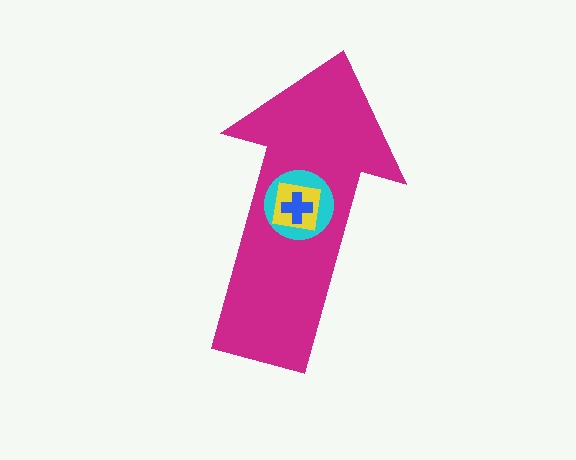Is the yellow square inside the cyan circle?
Yes.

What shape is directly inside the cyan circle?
The yellow square.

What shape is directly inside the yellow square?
The blue cross.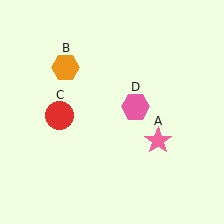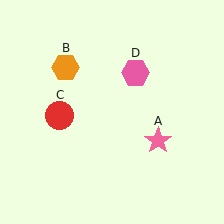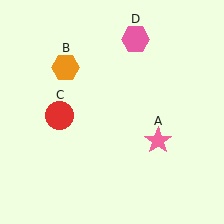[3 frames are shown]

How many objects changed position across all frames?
1 object changed position: pink hexagon (object D).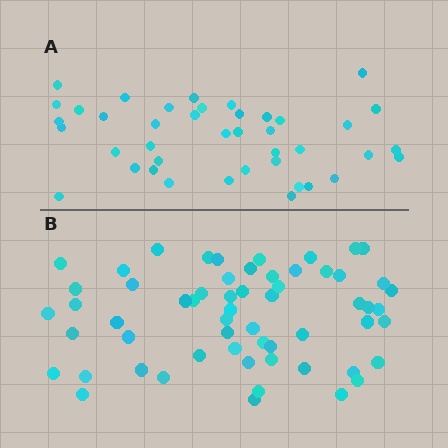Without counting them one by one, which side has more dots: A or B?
Region B (the bottom region) has more dots.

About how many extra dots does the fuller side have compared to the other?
Region B has approximately 20 more dots than region A.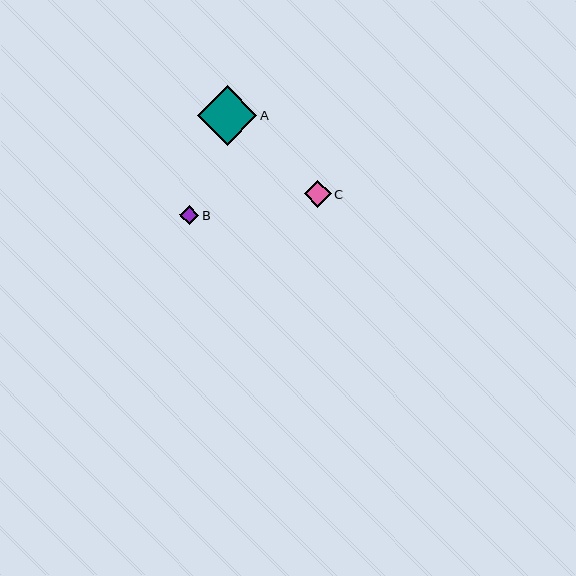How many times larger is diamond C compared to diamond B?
Diamond C is approximately 1.4 times the size of diamond B.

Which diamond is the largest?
Diamond A is the largest with a size of approximately 60 pixels.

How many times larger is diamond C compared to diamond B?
Diamond C is approximately 1.4 times the size of diamond B.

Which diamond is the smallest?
Diamond B is the smallest with a size of approximately 19 pixels.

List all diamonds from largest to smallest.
From largest to smallest: A, C, B.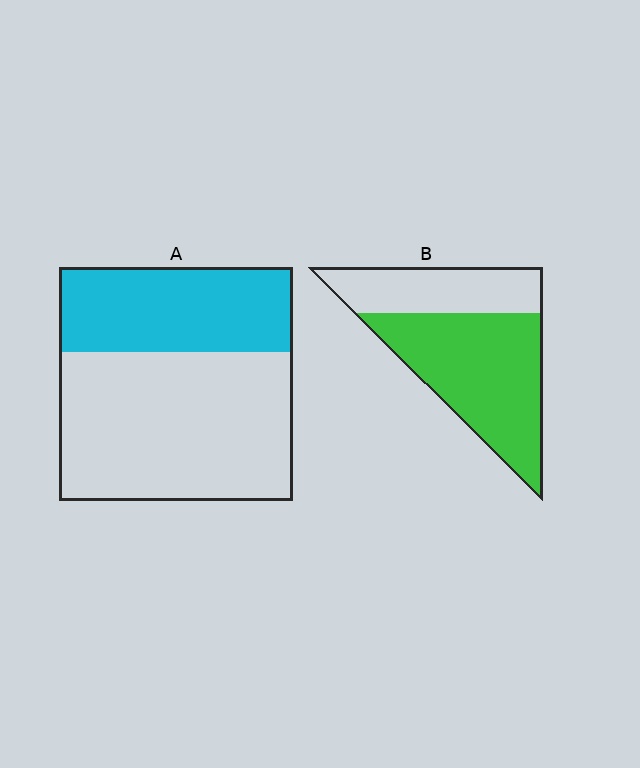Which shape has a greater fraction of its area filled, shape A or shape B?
Shape B.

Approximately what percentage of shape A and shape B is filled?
A is approximately 35% and B is approximately 65%.